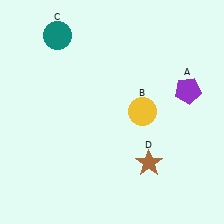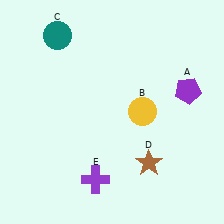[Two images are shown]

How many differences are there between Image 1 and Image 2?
There is 1 difference between the two images.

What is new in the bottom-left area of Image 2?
A purple cross (E) was added in the bottom-left area of Image 2.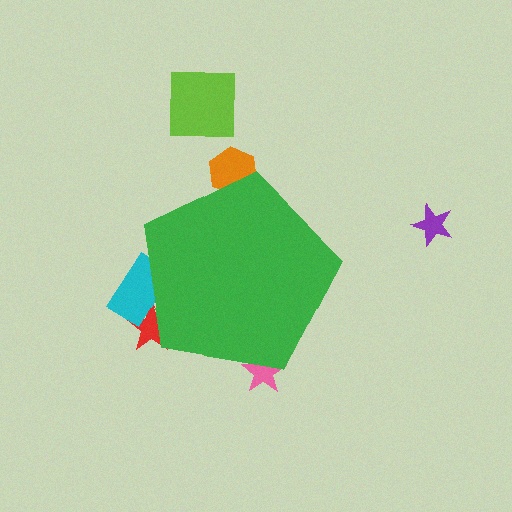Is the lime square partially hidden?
No, the lime square is fully visible.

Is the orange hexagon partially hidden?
Yes, the orange hexagon is partially hidden behind the green pentagon.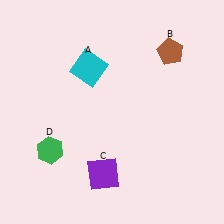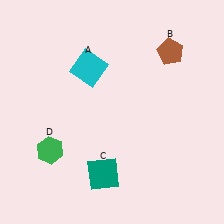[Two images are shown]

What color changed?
The square (C) changed from purple in Image 1 to teal in Image 2.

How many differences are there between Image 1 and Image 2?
There is 1 difference between the two images.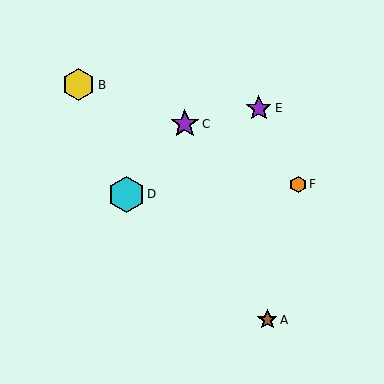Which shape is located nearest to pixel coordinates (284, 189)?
The orange hexagon (labeled F) at (298, 184) is nearest to that location.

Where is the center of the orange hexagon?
The center of the orange hexagon is at (298, 184).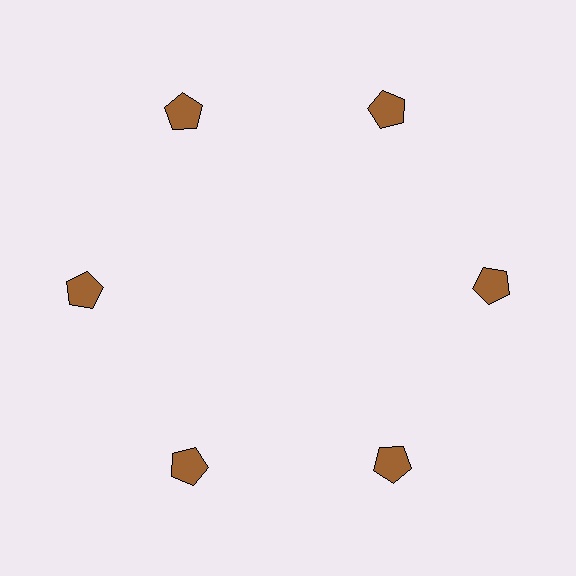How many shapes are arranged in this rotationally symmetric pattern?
There are 6 shapes, arranged in 6 groups of 1.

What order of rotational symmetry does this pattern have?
This pattern has 6-fold rotational symmetry.